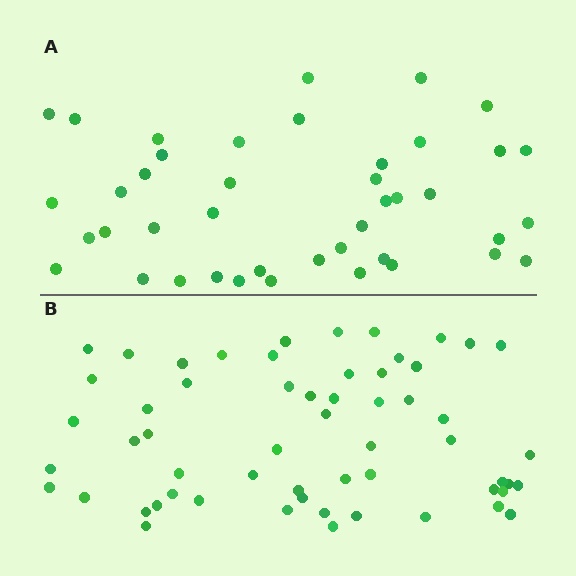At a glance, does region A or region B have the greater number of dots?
Region B (the bottom region) has more dots.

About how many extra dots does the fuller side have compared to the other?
Region B has approximately 15 more dots than region A.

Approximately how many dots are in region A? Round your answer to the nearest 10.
About 40 dots. (The exact count is 42, which rounds to 40.)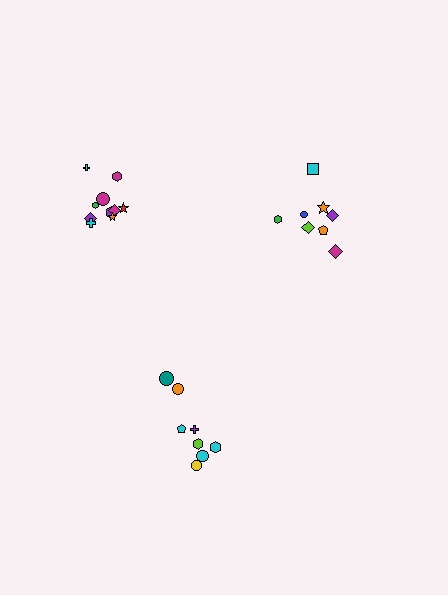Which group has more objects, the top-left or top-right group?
The top-left group.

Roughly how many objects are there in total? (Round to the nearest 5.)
Roughly 25 objects in total.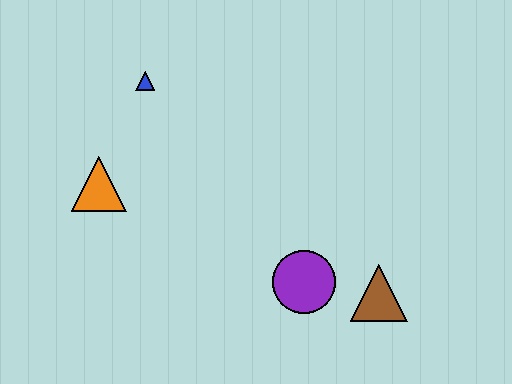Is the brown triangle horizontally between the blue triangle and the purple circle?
No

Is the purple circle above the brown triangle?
Yes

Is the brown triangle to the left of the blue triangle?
No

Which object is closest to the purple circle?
The brown triangle is closest to the purple circle.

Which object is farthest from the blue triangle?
The brown triangle is farthest from the blue triangle.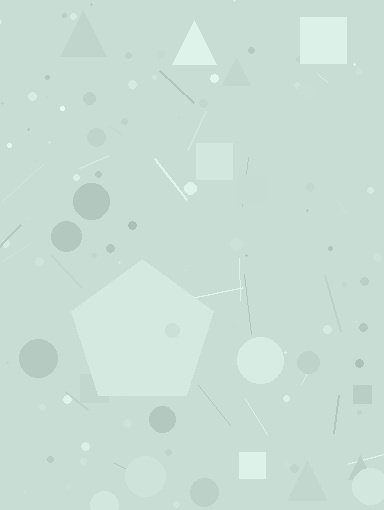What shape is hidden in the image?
A pentagon is hidden in the image.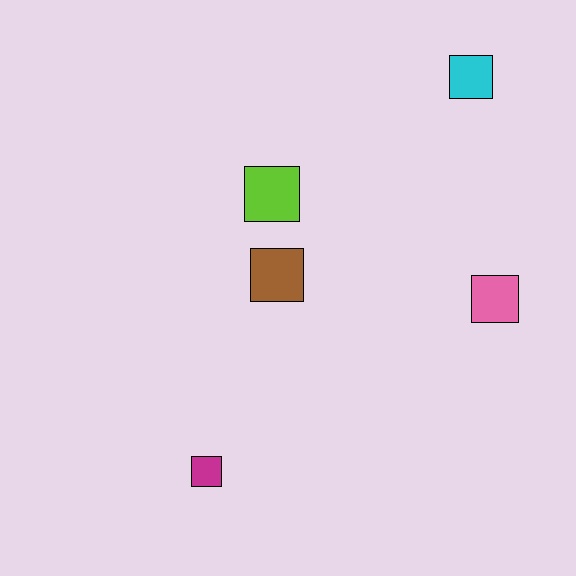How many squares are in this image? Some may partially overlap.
There are 5 squares.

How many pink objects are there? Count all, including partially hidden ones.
There is 1 pink object.